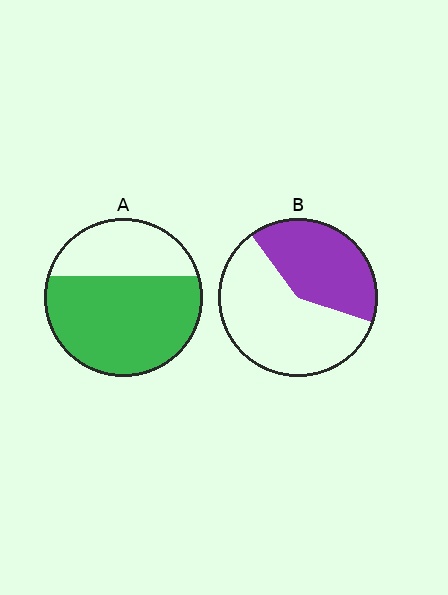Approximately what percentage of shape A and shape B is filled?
A is approximately 65% and B is approximately 40%.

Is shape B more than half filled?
No.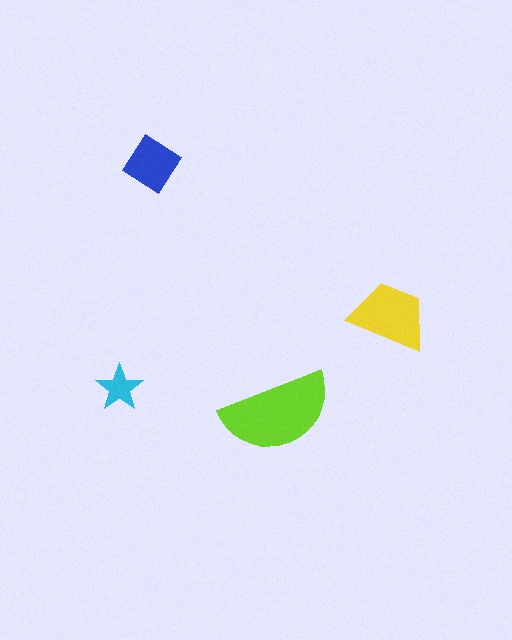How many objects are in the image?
There are 4 objects in the image.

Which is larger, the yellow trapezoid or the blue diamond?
The yellow trapezoid.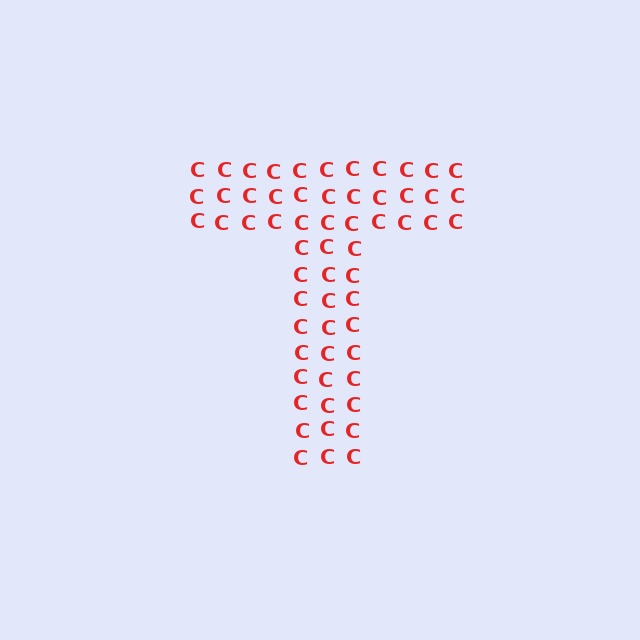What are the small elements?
The small elements are letter C's.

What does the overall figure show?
The overall figure shows the letter T.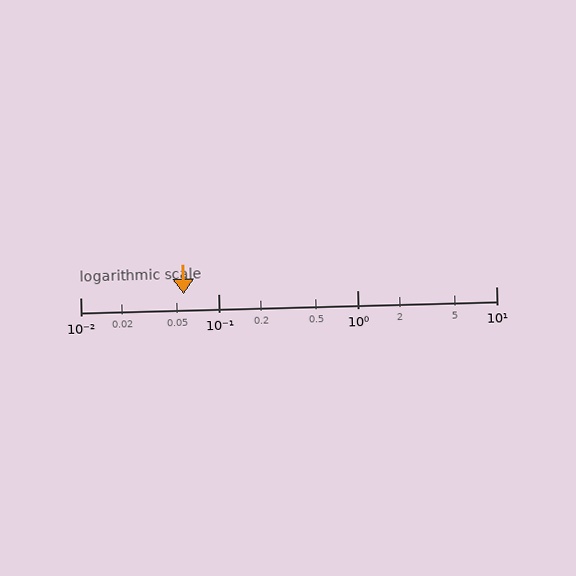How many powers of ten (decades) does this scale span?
The scale spans 3 decades, from 0.01 to 10.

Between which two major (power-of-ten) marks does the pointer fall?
The pointer is between 0.01 and 0.1.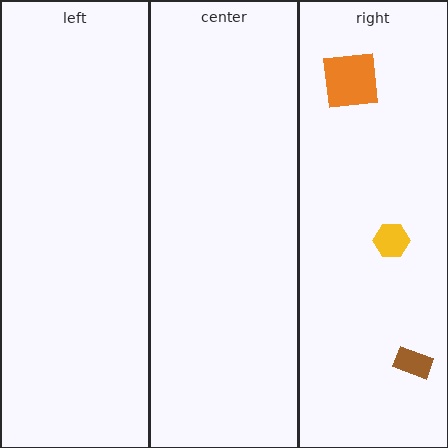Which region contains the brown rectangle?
The right region.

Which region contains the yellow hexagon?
The right region.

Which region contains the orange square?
The right region.